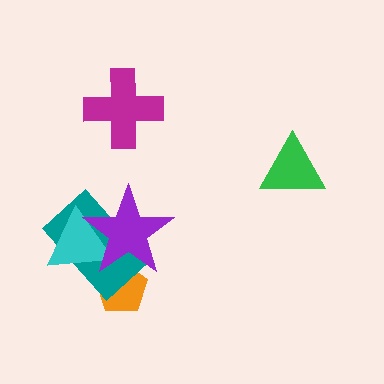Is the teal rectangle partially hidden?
Yes, it is partially covered by another shape.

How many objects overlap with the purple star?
3 objects overlap with the purple star.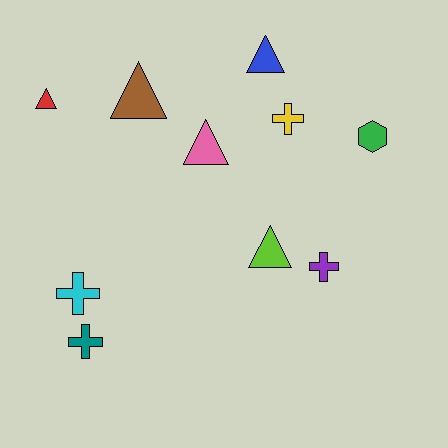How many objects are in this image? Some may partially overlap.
There are 10 objects.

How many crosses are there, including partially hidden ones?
There are 4 crosses.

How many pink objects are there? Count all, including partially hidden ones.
There is 1 pink object.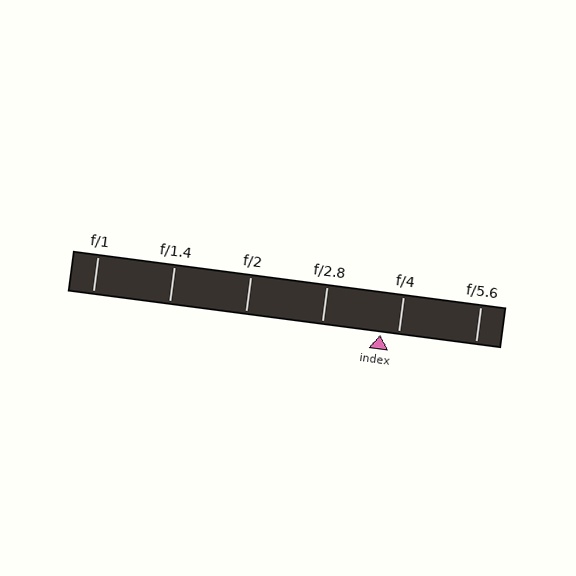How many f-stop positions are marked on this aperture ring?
There are 6 f-stop positions marked.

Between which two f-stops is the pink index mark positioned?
The index mark is between f/2.8 and f/4.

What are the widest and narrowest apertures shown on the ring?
The widest aperture shown is f/1 and the narrowest is f/5.6.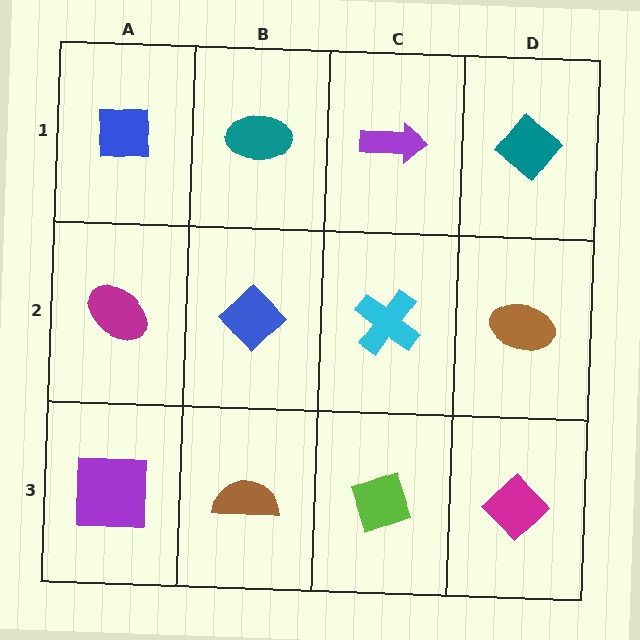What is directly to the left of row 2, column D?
A cyan cross.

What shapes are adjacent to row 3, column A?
A magenta ellipse (row 2, column A), a brown semicircle (row 3, column B).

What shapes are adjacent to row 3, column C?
A cyan cross (row 2, column C), a brown semicircle (row 3, column B), a magenta diamond (row 3, column D).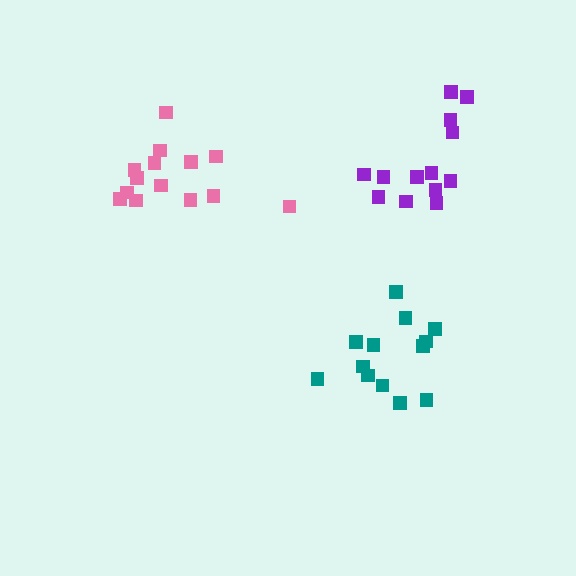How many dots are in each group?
Group 1: 14 dots, Group 2: 13 dots, Group 3: 13 dots (40 total).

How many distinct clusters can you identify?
There are 3 distinct clusters.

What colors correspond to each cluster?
The clusters are colored: pink, teal, purple.